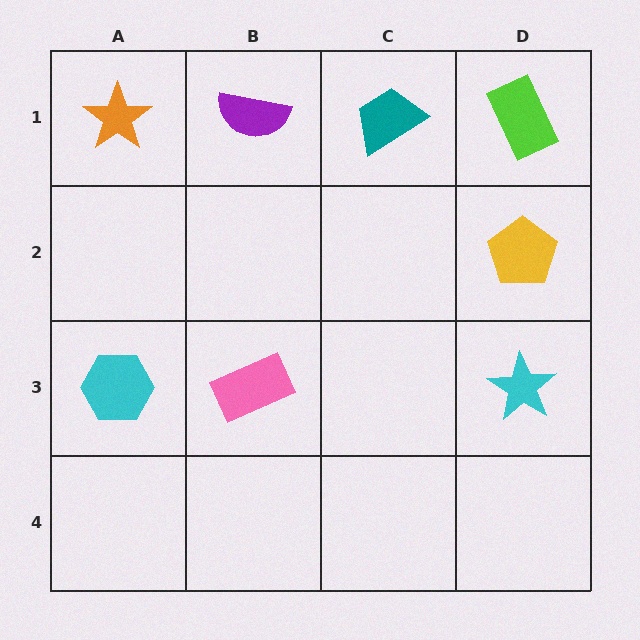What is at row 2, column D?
A yellow pentagon.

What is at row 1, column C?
A teal trapezoid.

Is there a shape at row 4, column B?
No, that cell is empty.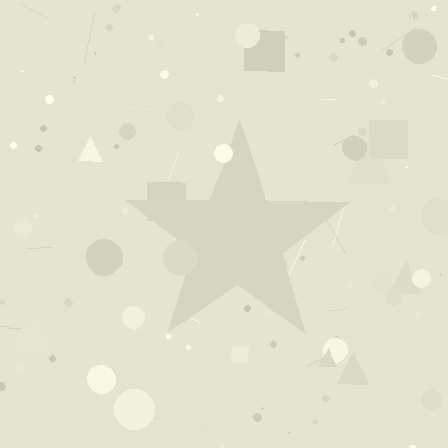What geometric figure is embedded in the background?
A star is embedded in the background.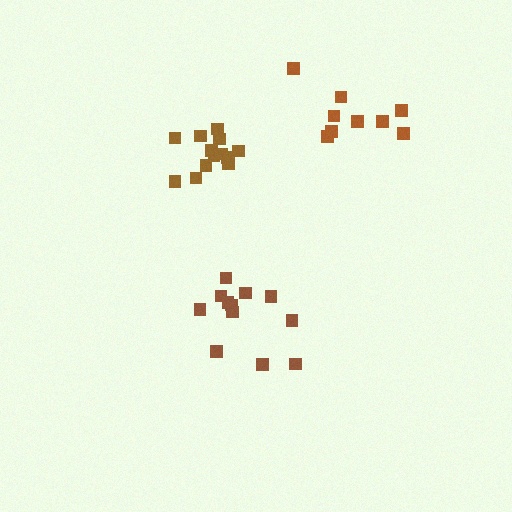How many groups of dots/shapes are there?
There are 3 groups.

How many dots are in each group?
Group 1: 13 dots, Group 2: 12 dots, Group 3: 9 dots (34 total).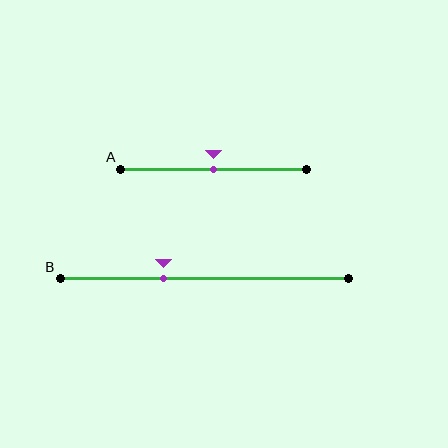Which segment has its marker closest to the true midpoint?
Segment A has its marker closest to the true midpoint.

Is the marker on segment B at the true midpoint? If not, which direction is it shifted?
No, the marker on segment B is shifted to the left by about 14% of the segment length.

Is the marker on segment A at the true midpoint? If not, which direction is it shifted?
Yes, the marker on segment A is at the true midpoint.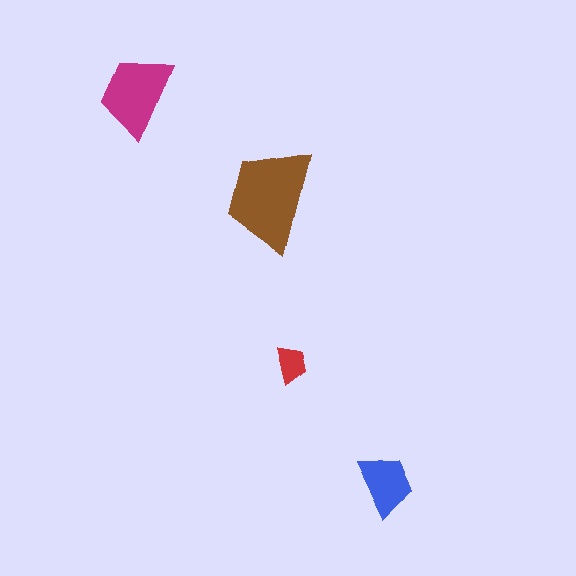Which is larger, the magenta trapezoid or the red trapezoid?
The magenta one.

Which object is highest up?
The magenta trapezoid is topmost.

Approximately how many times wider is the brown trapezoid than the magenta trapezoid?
About 1.5 times wider.